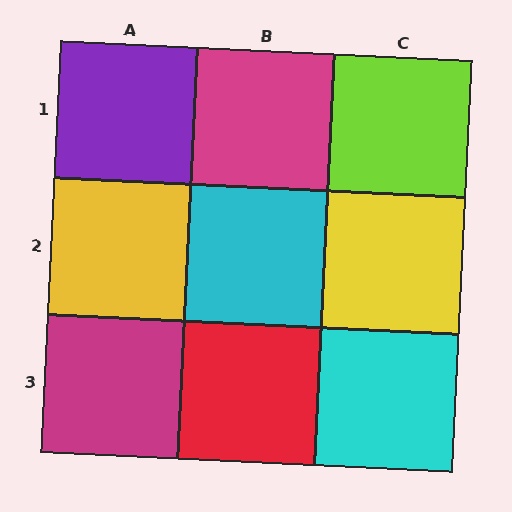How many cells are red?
1 cell is red.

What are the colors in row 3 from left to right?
Magenta, red, cyan.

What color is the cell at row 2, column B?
Cyan.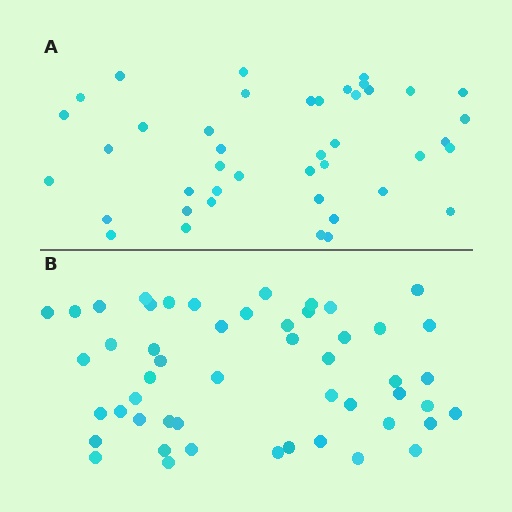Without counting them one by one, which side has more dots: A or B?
Region B (the bottom region) has more dots.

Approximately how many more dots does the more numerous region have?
Region B has roughly 8 or so more dots than region A.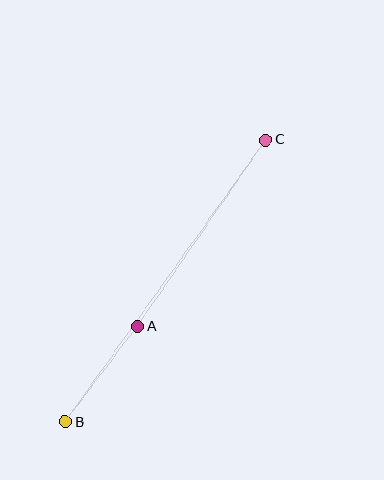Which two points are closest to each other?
Points A and B are closest to each other.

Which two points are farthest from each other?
Points B and C are farthest from each other.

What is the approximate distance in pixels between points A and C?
The distance between A and C is approximately 227 pixels.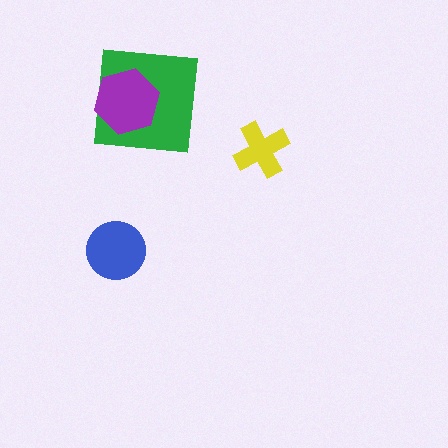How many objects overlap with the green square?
1 object overlaps with the green square.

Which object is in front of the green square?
The purple hexagon is in front of the green square.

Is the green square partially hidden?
Yes, it is partially covered by another shape.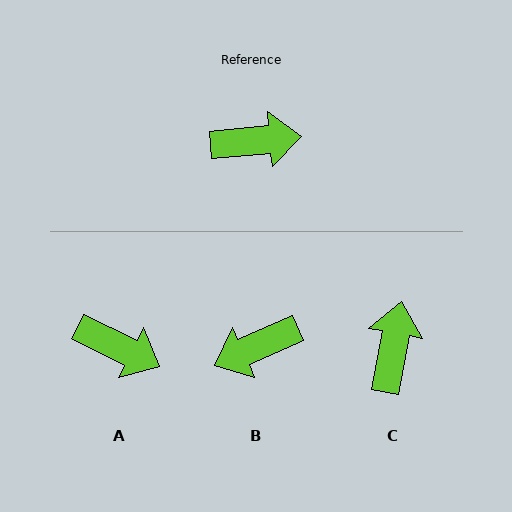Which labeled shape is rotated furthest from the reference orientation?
B, about 161 degrees away.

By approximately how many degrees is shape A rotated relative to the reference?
Approximately 31 degrees clockwise.